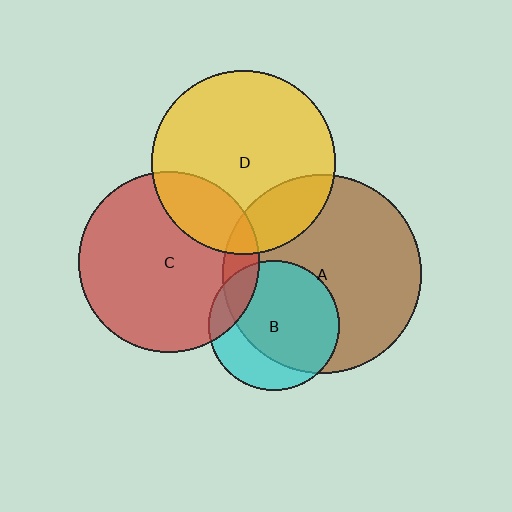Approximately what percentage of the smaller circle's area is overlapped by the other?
Approximately 15%.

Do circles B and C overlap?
Yes.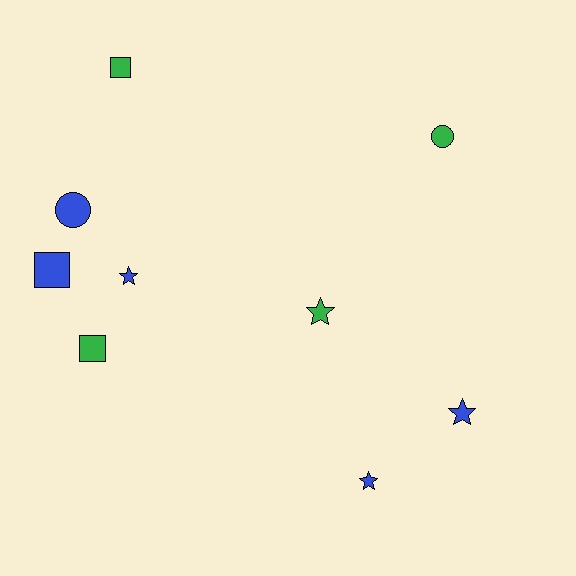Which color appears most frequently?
Blue, with 5 objects.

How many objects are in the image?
There are 9 objects.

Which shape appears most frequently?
Star, with 4 objects.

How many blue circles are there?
There is 1 blue circle.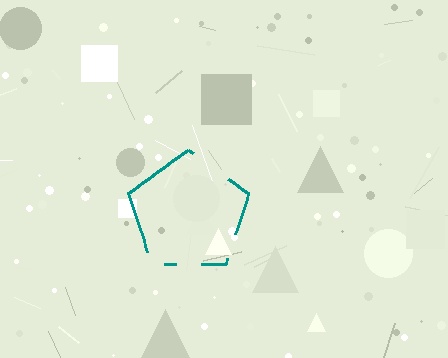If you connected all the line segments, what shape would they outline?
They would outline a pentagon.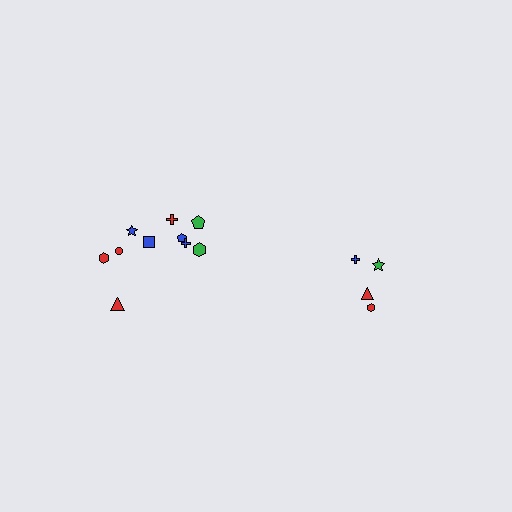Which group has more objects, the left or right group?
The left group.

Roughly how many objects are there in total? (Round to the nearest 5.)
Roughly 15 objects in total.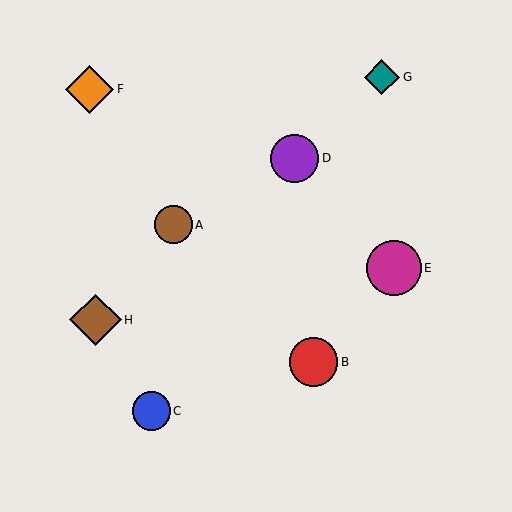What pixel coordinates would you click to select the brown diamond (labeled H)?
Click at (95, 320) to select the brown diamond H.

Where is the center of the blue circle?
The center of the blue circle is at (151, 411).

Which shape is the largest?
The magenta circle (labeled E) is the largest.